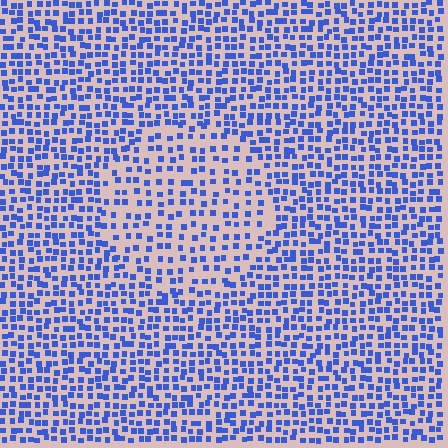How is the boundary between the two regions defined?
The boundary is defined by a change in element density (approximately 1.7x ratio). All elements are the same color, size, and shape.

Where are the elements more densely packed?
The elements are more densely packed outside the circle boundary.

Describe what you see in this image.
The image contains small blue elements arranged at two different densities. A circle-shaped region is visible where the elements are less densely packed than the surrounding area.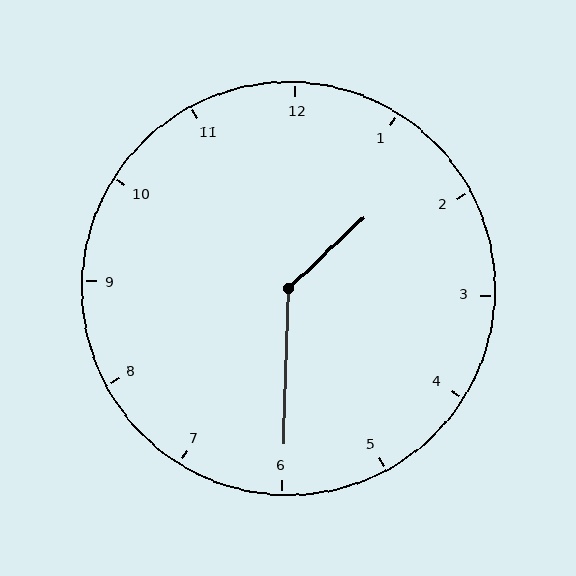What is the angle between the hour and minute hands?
Approximately 135 degrees.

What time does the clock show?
1:30.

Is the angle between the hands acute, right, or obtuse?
It is obtuse.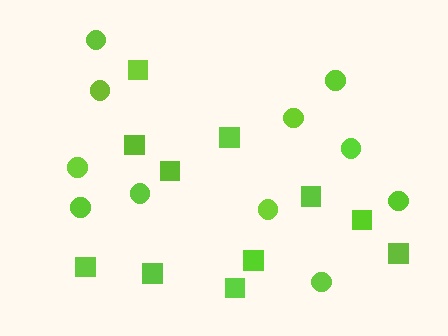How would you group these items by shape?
There are 2 groups: one group of squares (11) and one group of circles (11).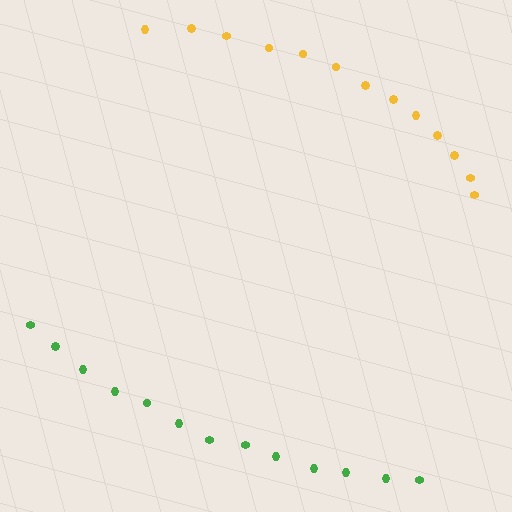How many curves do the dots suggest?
There are 2 distinct paths.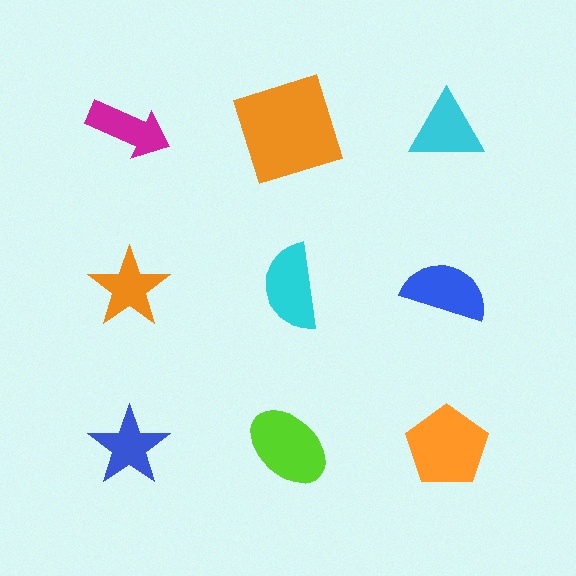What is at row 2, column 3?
A blue semicircle.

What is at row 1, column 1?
A magenta arrow.